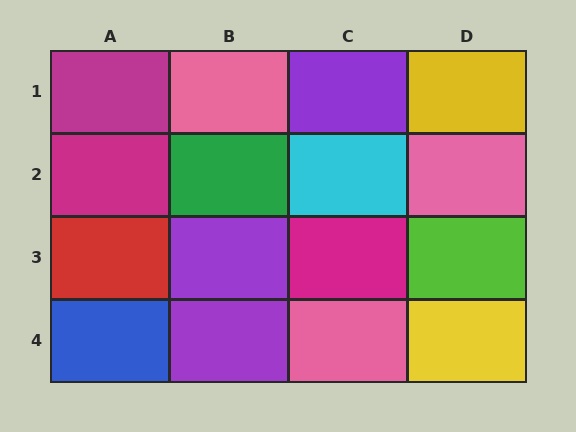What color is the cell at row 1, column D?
Yellow.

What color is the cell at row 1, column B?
Pink.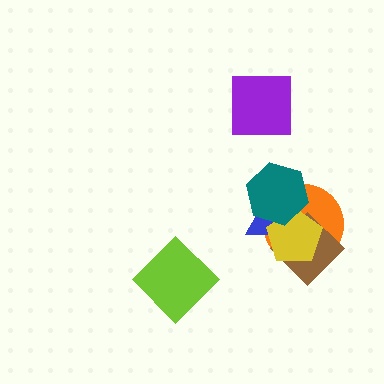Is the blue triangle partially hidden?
Yes, it is partially covered by another shape.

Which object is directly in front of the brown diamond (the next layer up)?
The blue triangle is directly in front of the brown diamond.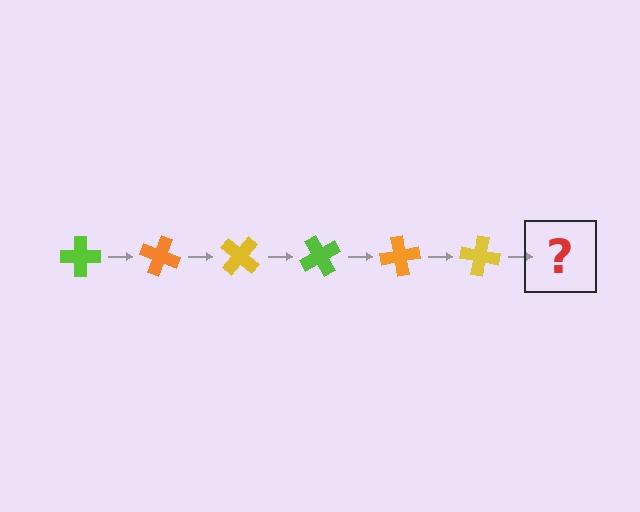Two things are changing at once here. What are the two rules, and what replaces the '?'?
The two rules are that it rotates 20 degrees each step and the color cycles through lime, orange, and yellow. The '?' should be a lime cross, rotated 120 degrees from the start.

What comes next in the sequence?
The next element should be a lime cross, rotated 120 degrees from the start.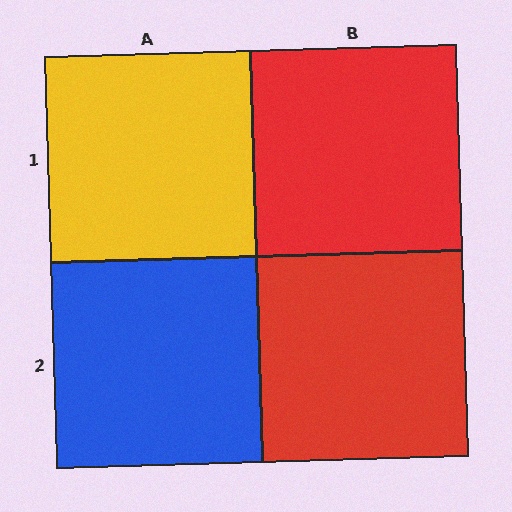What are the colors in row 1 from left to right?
Yellow, red.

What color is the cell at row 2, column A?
Blue.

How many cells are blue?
1 cell is blue.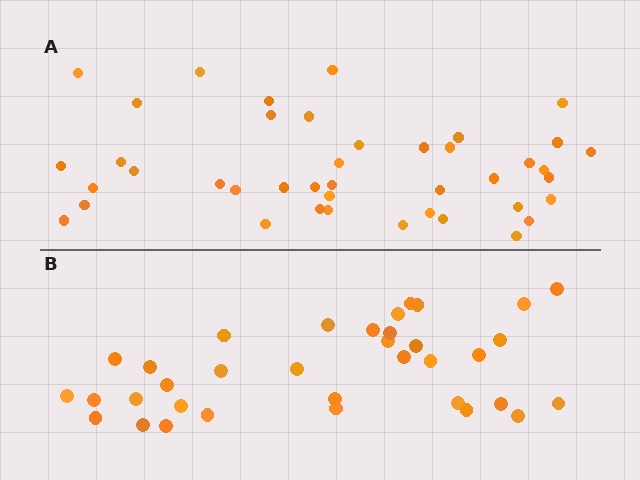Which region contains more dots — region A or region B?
Region A (the top region) has more dots.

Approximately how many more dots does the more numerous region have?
Region A has roughly 8 or so more dots than region B.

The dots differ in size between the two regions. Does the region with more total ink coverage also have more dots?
No. Region B has more total ink coverage because its dots are larger, but region A actually contains more individual dots. Total area can be misleading — the number of items is what matters here.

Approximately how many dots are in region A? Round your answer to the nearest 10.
About 40 dots. (The exact count is 42, which rounds to 40.)